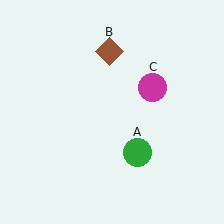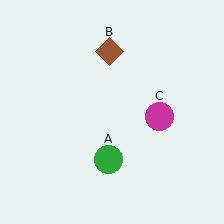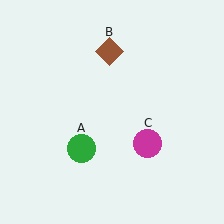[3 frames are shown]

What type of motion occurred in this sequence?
The green circle (object A), magenta circle (object C) rotated clockwise around the center of the scene.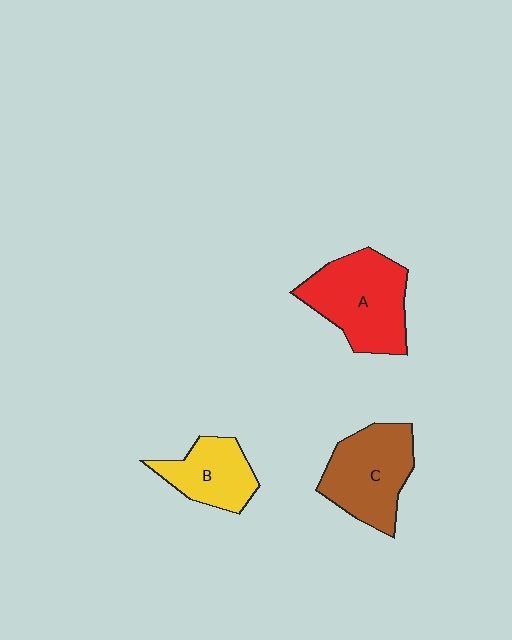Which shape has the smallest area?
Shape B (yellow).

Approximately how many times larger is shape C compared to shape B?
Approximately 1.4 times.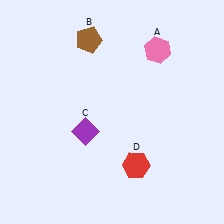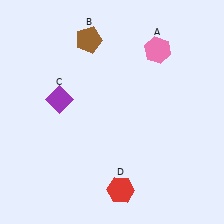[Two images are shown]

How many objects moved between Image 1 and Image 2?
2 objects moved between the two images.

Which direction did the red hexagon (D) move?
The red hexagon (D) moved down.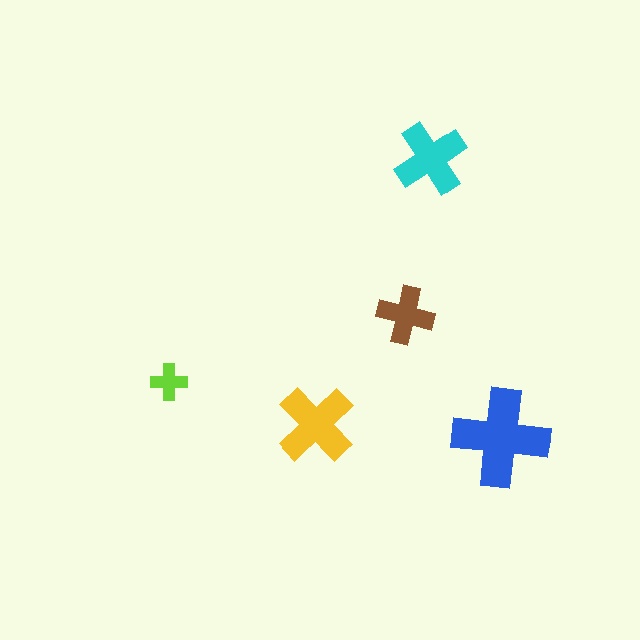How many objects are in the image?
There are 5 objects in the image.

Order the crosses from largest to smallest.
the blue one, the yellow one, the cyan one, the brown one, the lime one.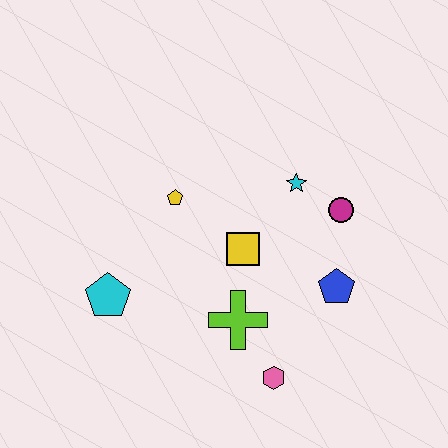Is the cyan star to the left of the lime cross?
No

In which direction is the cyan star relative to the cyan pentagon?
The cyan star is to the right of the cyan pentagon.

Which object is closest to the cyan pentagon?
The yellow pentagon is closest to the cyan pentagon.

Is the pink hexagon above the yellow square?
No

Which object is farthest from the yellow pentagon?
The pink hexagon is farthest from the yellow pentagon.